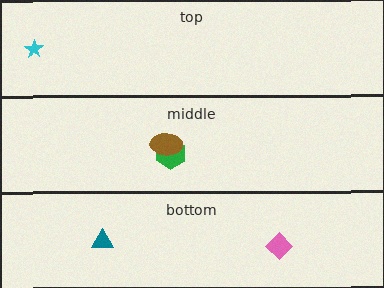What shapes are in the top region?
The cyan star.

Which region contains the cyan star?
The top region.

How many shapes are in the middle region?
2.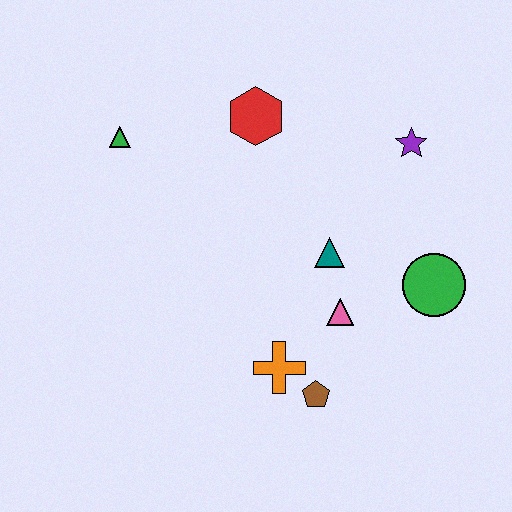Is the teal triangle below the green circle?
No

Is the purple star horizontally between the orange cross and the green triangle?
No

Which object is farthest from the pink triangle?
The green triangle is farthest from the pink triangle.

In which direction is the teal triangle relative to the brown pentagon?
The teal triangle is above the brown pentagon.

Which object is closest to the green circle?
The pink triangle is closest to the green circle.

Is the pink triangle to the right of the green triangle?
Yes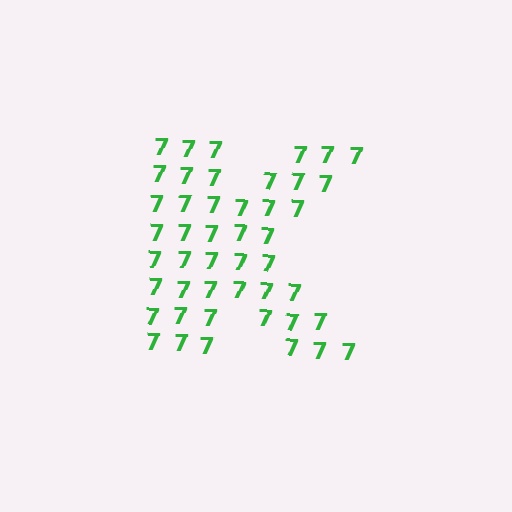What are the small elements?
The small elements are digit 7's.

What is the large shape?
The large shape is the letter K.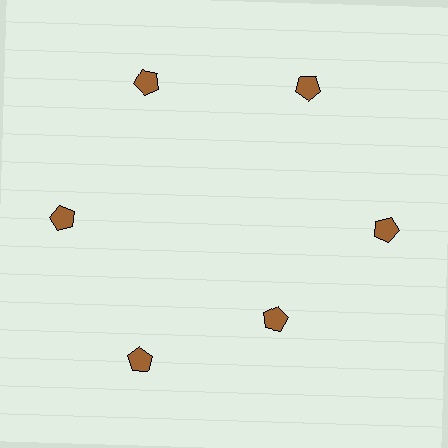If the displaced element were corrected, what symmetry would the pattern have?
It would have 6-fold rotational symmetry — the pattern would map onto itself every 60 degrees.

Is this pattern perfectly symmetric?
No. The 6 brown pentagons are arranged in a ring, but one element near the 5 o'clock position is pulled inward toward the center, breaking the 6-fold rotational symmetry.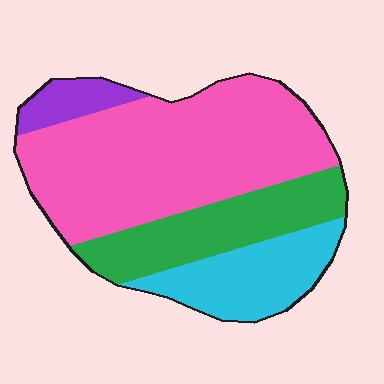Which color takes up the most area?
Pink, at roughly 55%.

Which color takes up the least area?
Purple, at roughly 5%.